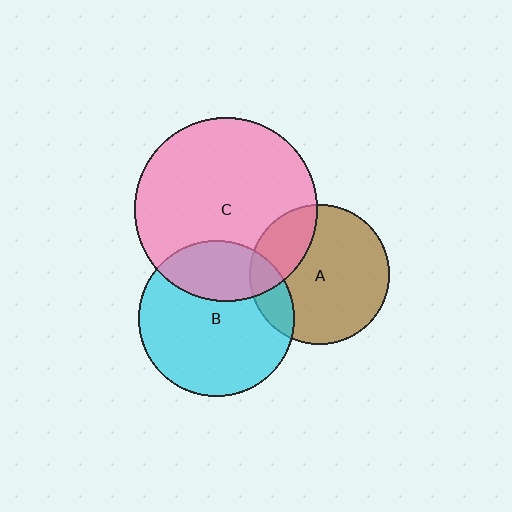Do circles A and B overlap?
Yes.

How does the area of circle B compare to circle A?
Approximately 1.2 times.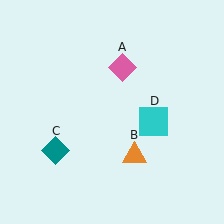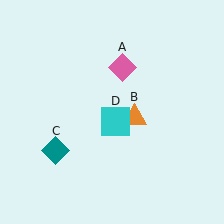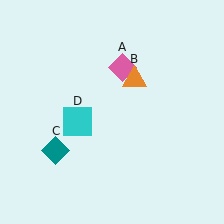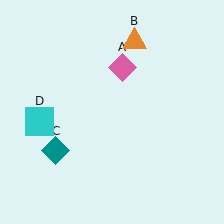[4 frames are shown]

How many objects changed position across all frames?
2 objects changed position: orange triangle (object B), cyan square (object D).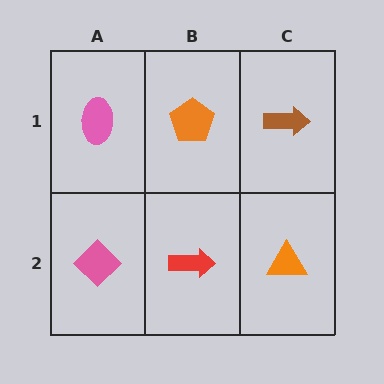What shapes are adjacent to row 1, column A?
A pink diamond (row 2, column A), an orange pentagon (row 1, column B).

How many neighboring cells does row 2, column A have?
2.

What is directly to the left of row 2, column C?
A red arrow.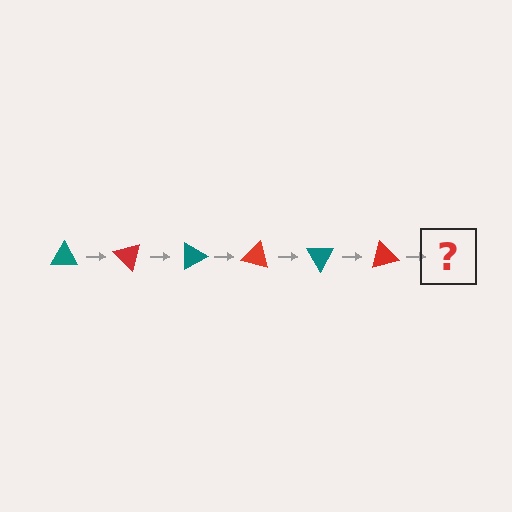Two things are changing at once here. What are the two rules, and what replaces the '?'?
The two rules are that it rotates 45 degrees each step and the color cycles through teal and red. The '?' should be a teal triangle, rotated 270 degrees from the start.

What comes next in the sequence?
The next element should be a teal triangle, rotated 270 degrees from the start.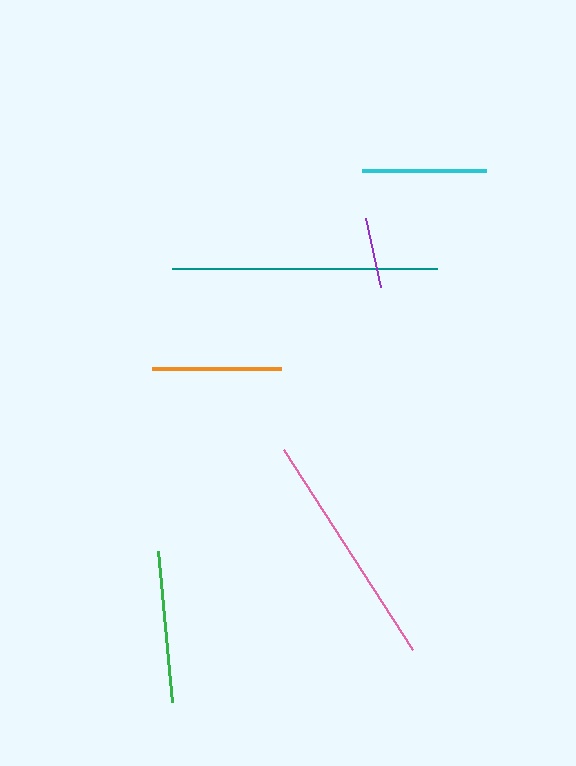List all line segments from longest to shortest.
From longest to shortest: teal, pink, green, orange, cyan, purple.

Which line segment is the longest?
The teal line is the longest at approximately 265 pixels.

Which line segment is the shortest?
The purple line is the shortest at approximately 71 pixels.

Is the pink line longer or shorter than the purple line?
The pink line is longer than the purple line.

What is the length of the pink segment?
The pink segment is approximately 238 pixels long.